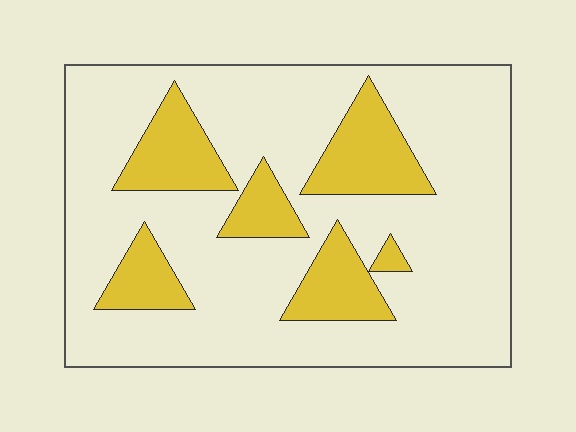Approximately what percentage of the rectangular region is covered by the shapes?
Approximately 25%.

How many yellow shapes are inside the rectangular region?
6.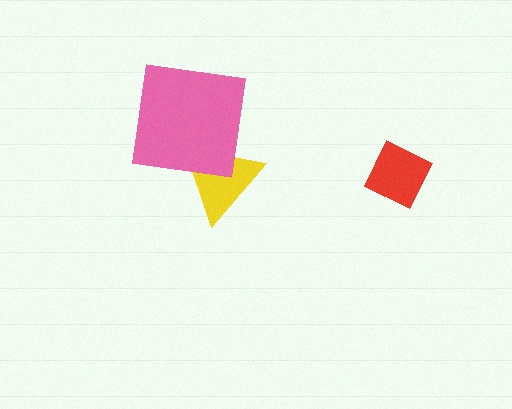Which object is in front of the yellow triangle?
The pink square is in front of the yellow triangle.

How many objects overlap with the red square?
0 objects overlap with the red square.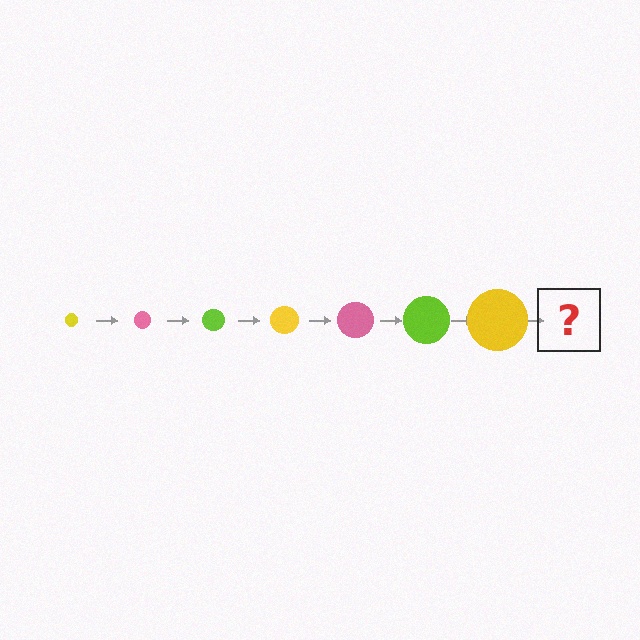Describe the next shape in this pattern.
It should be a pink circle, larger than the previous one.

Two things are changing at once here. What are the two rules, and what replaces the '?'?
The two rules are that the circle grows larger each step and the color cycles through yellow, pink, and lime. The '?' should be a pink circle, larger than the previous one.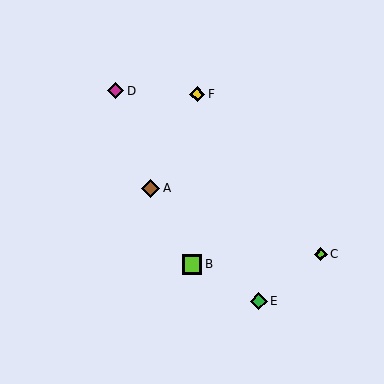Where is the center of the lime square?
The center of the lime square is at (192, 264).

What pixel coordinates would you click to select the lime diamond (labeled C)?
Click at (321, 254) to select the lime diamond C.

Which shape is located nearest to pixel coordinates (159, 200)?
The brown diamond (labeled A) at (151, 188) is nearest to that location.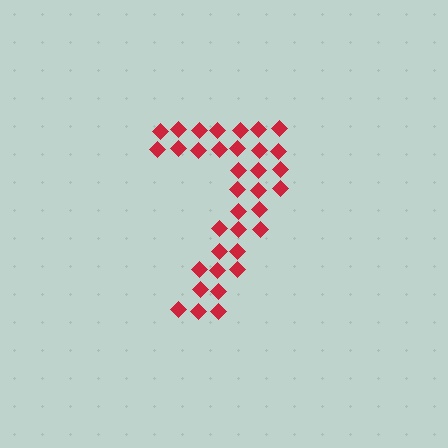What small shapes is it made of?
It is made of small diamonds.